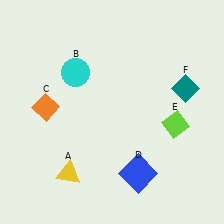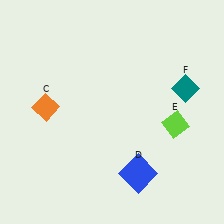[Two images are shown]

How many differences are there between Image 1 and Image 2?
There are 2 differences between the two images.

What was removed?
The cyan circle (B), the yellow triangle (A) were removed in Image 2.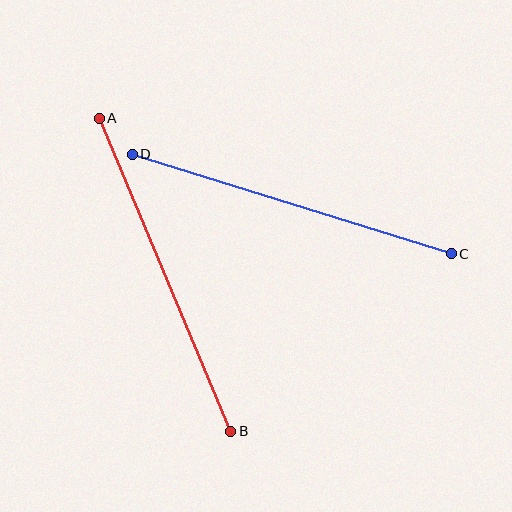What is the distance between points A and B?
The distance is approximately 340 pixels.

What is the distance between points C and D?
The distance is approximately 334 pixels.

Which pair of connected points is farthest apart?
Points A and B are farthest apart.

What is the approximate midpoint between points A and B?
The midpoint is at approximately (165, 275) pixels.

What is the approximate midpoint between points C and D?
The midpoint is at approximately (292, 204) pixels.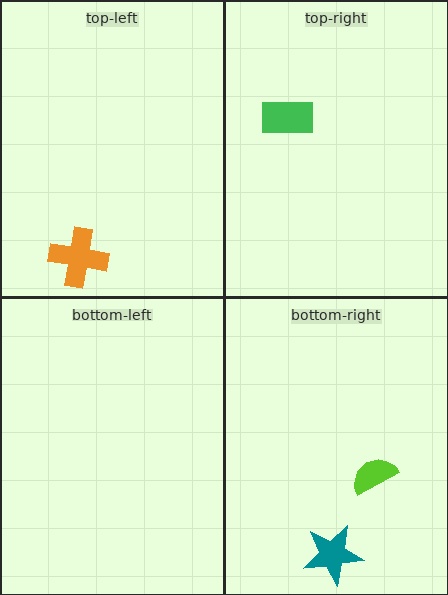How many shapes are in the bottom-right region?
2.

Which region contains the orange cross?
The top-left region.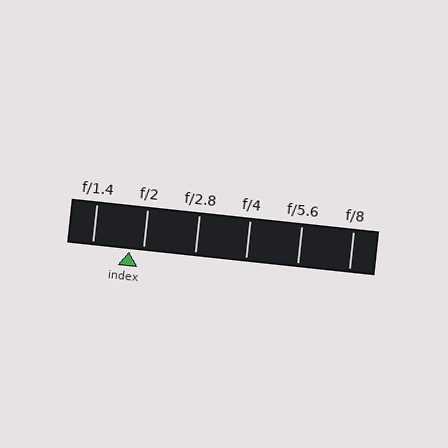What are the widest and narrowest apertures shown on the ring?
The widest aperture shown is f/1.4 and the narrowest is f/8.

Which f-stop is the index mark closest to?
The index mark is closest to f/2.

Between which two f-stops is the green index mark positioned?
The index mark is between f/1.4 and f/2.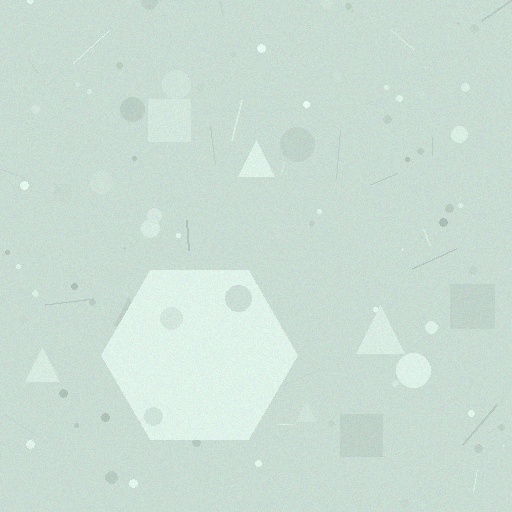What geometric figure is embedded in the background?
A hexagon is embedded in the background.